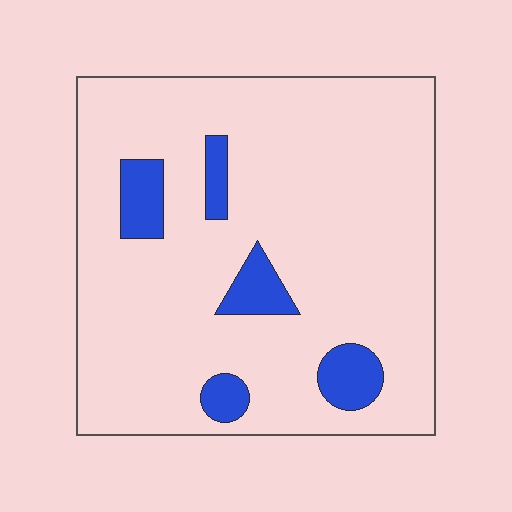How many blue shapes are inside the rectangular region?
5.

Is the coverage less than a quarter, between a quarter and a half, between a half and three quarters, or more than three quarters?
Less than a quarter.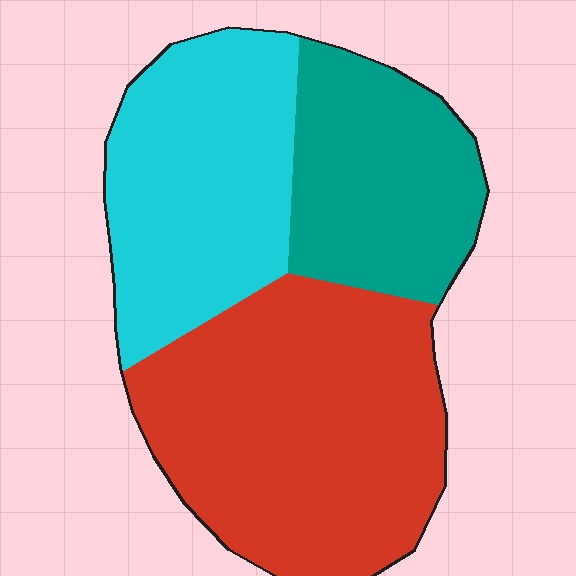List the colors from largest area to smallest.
From largest to smallest: red, cyan, teal.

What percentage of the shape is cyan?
Cyan covers roughly 30% of the shape.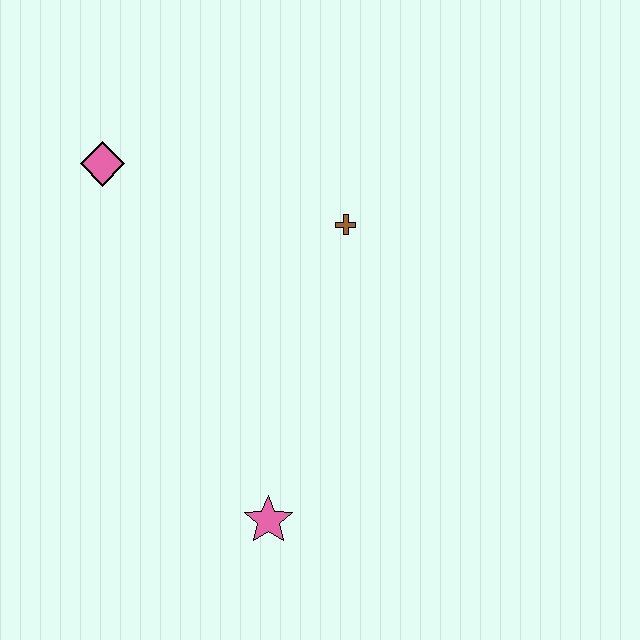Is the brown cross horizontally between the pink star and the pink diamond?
No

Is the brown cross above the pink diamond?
No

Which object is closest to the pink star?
The brown cross is closest to the pink star.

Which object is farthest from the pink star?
The pink diamond is farthest from the pink star.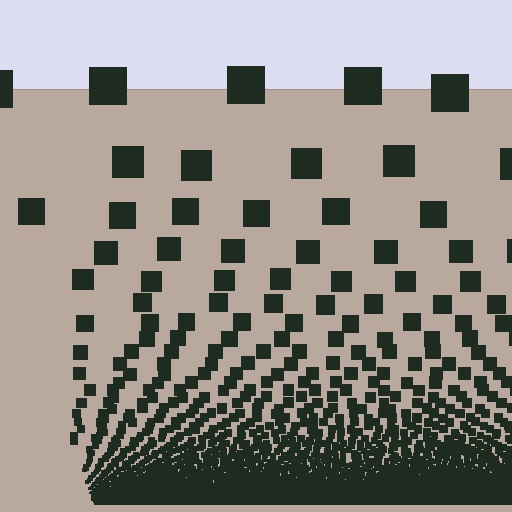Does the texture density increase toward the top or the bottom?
Density increases toward the bottom.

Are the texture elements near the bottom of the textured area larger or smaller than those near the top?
Smaller. The gradient is inverted — elements near the bottom are smaller and denser.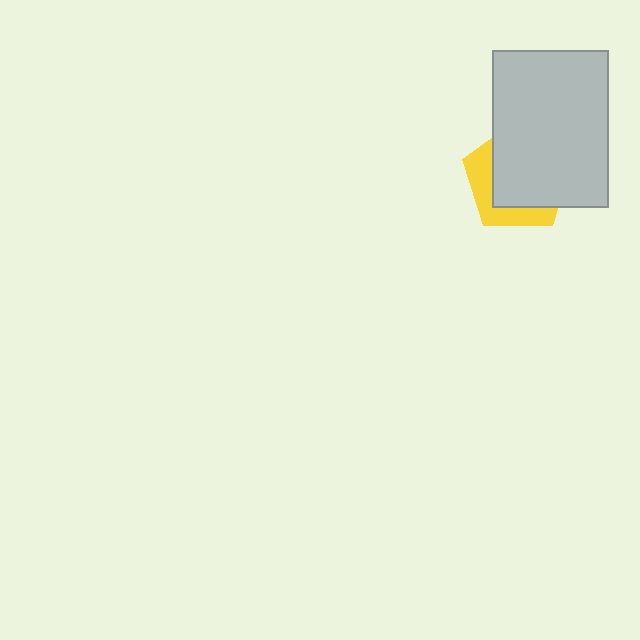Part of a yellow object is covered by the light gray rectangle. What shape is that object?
It is a pentagon.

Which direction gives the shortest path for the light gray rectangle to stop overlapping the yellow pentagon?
Moving toward the upper-right gives the shortest separation.